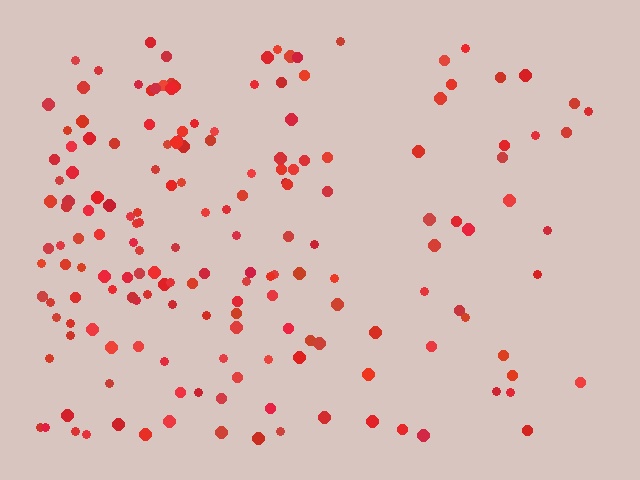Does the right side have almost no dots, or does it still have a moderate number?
Still a moderate number, just noticeably fewer than the left.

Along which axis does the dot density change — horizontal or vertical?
Horizontal.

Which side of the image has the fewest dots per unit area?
The right.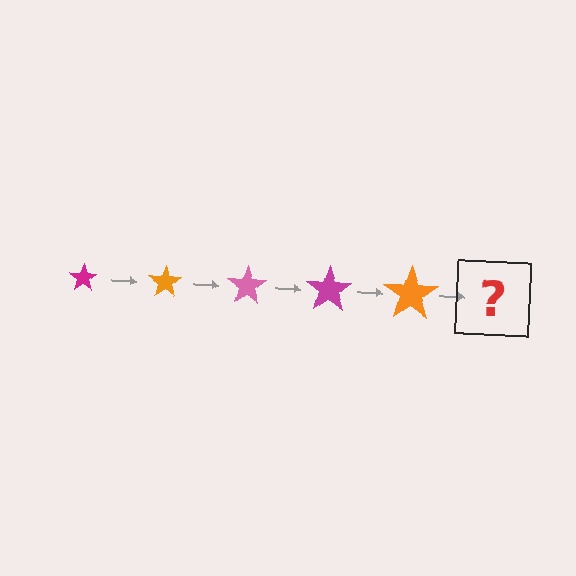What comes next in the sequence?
The next element should be a pink star, larger than the previous one.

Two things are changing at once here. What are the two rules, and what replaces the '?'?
The two rules are that the star grows larger each step and the color cycles through magenta, orange, and pink. The '?' should be a pink star, larger than the previous one.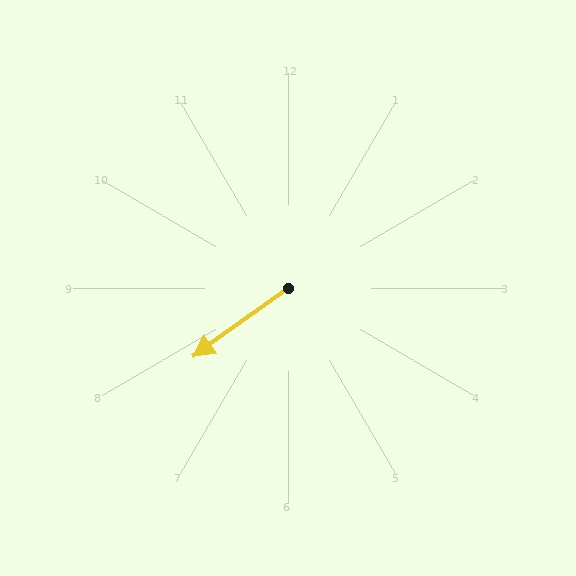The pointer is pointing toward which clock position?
Roughly 8 o'clock.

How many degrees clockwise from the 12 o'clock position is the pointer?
Approximately 234 degrees.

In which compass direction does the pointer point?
Southwest.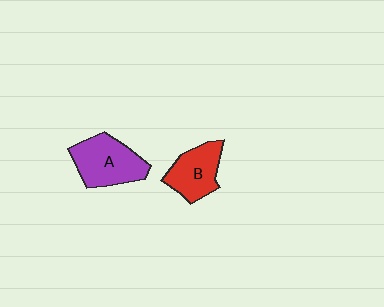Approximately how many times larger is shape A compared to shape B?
Approximately 1.3 times.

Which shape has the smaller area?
Shape B (red).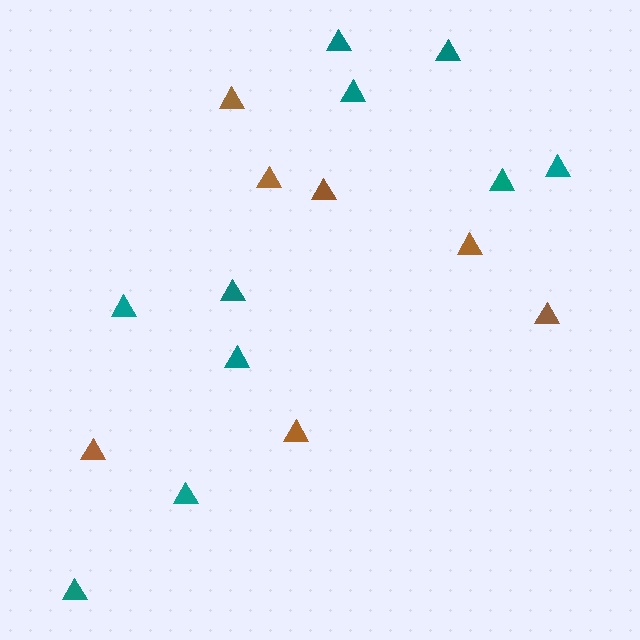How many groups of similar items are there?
There are 2 groups: one group of teal triangles (10) and one group of brown triangles (7).